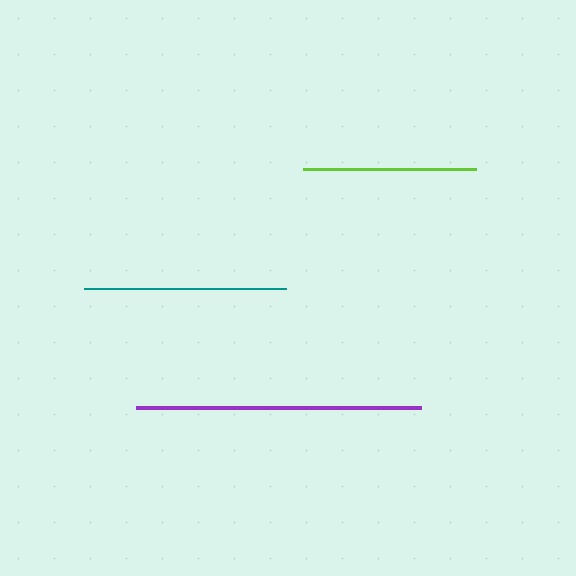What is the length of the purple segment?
The purple segment is approximately 286 pixels long.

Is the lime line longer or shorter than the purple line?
The purple line is longer than the lime line.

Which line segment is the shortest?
The lime line is the shortest at approximately 173 pixels.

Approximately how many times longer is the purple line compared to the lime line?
The purple line is approximately 1.6 times the length of the lime line.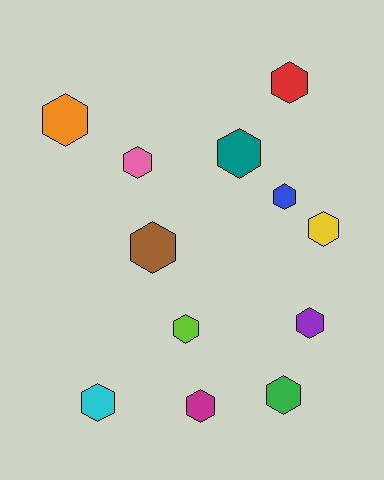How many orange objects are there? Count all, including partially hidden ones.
There is 1 orange object.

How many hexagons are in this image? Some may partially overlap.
There are 12 hexagons.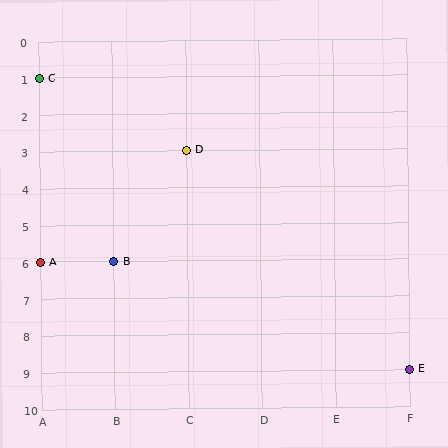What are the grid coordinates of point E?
Point E is at grid coordinates (F, 9).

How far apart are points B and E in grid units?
Points B and E are 4 columns and 3 rows apart (about 5.0 grid units diagonally).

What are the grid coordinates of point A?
Point A is at grid coordinates (A, 6).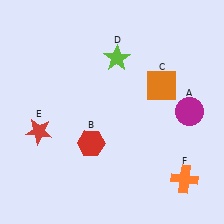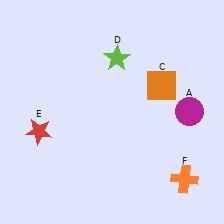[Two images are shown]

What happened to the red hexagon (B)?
The red hexagon (B) was removed in Image 2. It was in the bottom-left area of Image 1.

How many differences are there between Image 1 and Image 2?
There is 1 difference between the two images.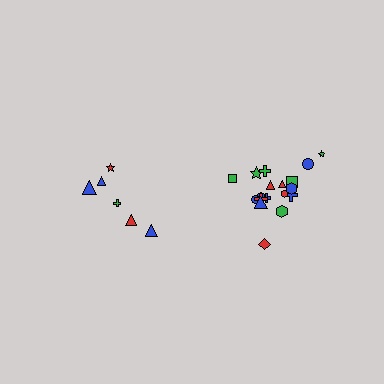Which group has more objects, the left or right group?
The right group.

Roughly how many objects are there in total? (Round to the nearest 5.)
Roughly 25 objects in total.